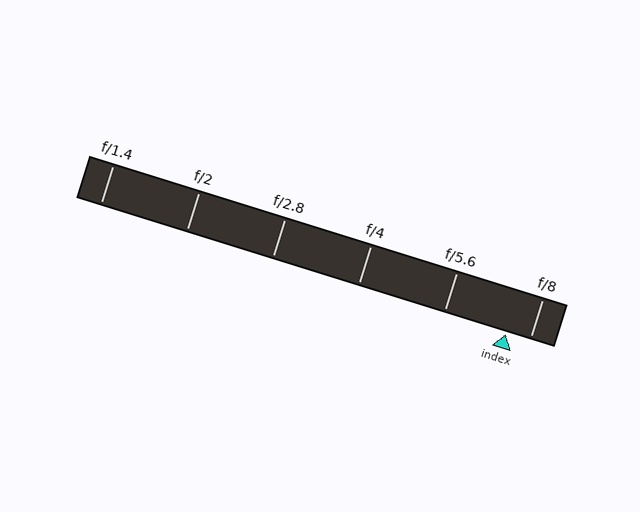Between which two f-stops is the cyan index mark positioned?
The index mark is between f/5.6 and f/8.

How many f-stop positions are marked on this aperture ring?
There are 6 f-stop positions marked.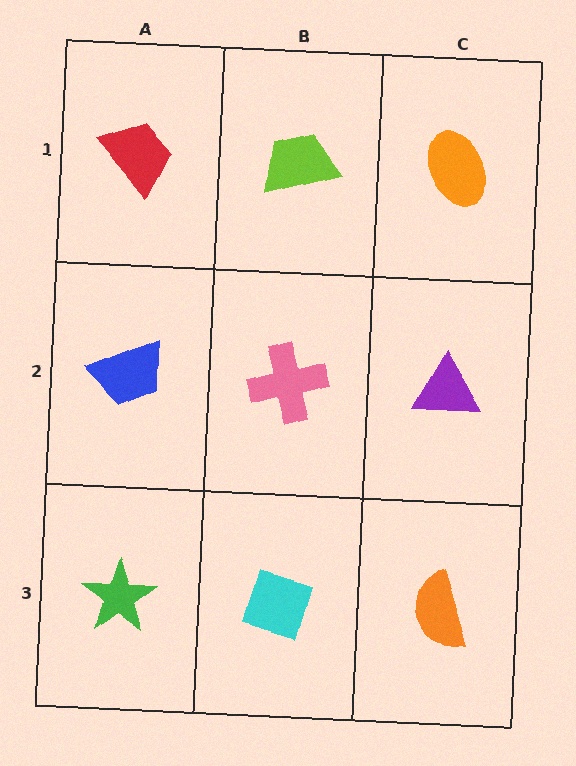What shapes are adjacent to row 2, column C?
An orange ellipse (row 1, column C), an orange semicircle (row 3, column C), a pink cross (row 2, column B).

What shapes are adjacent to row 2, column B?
A lime trapezoid (row 1, column B), a cyan diamond (row 3, column B), a blue trapezoid (row 2, column A), a purple triangle (row 2, column C).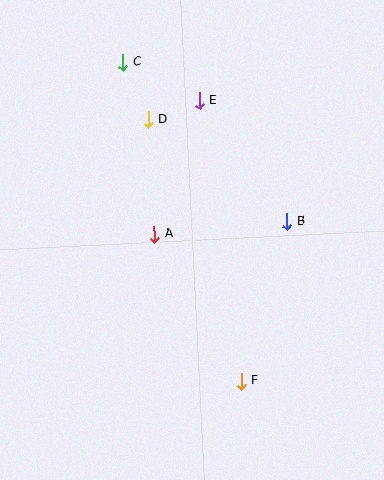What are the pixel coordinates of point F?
Point F is at (241, 381).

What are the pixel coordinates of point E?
Point E is at (199, 101).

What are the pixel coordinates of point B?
Point B is at (287, 222).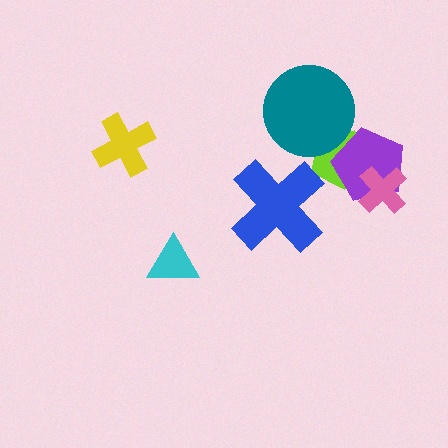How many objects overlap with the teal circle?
1 object overlaps with the teal circle.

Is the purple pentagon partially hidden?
Yes, it is partially covered by another shape.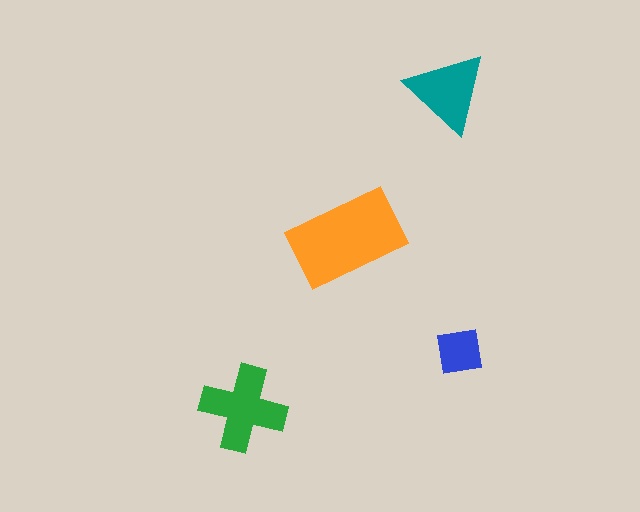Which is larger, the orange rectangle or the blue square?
The orange rectangle.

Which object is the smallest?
The blue square.